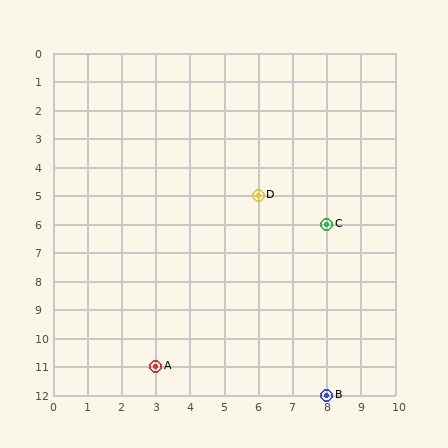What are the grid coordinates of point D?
Point D is at grid coordinates (6, 5).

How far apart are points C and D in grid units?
Points C and D are 2 columns and 1 row apart (about 2.2 grid units diagonally).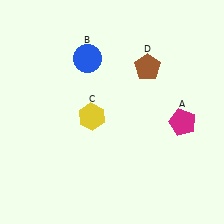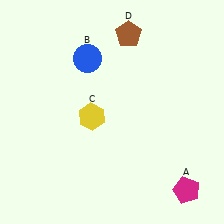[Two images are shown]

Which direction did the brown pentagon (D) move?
The brown pentagon (D) moved up.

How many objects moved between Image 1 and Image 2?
2 objects moved between the two images.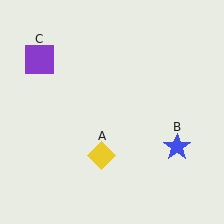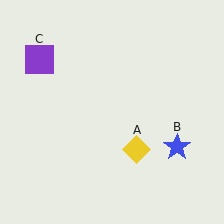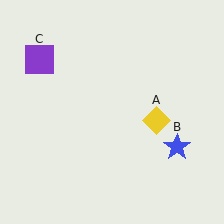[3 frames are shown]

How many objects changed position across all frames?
1 object changed position: yellow diamond (object A).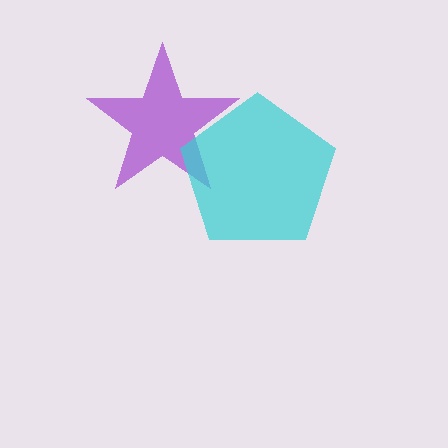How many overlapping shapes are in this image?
There are 2 overlapping shapes in the image.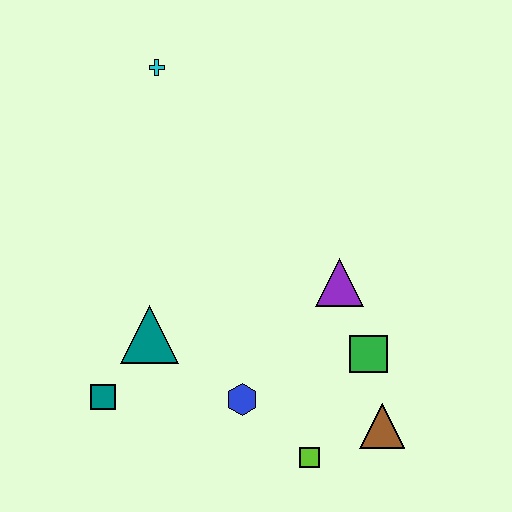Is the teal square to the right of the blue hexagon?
No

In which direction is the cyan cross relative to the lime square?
The cyan cross is above the lime square.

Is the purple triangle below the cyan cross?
Yes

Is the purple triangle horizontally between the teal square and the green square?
Yes